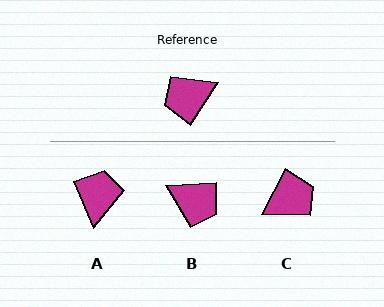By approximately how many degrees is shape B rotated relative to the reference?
Approximately 127 degrees counter-clockwise.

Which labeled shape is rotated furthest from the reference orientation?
C, about 174 degrees away.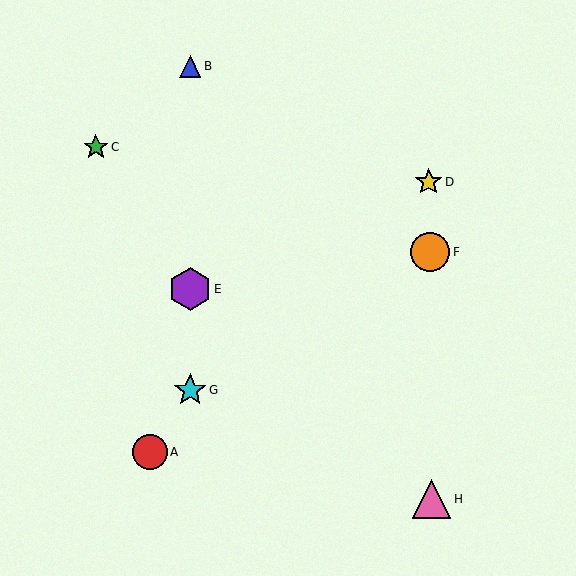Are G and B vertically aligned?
Yes, both are at x≈190.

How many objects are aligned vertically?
3 objects (B, E, G) are aligned vertically.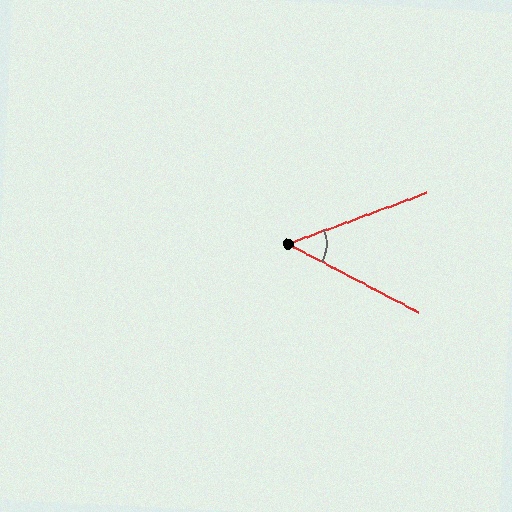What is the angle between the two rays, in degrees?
Approximately 48 degrees.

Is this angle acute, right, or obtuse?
It is acute.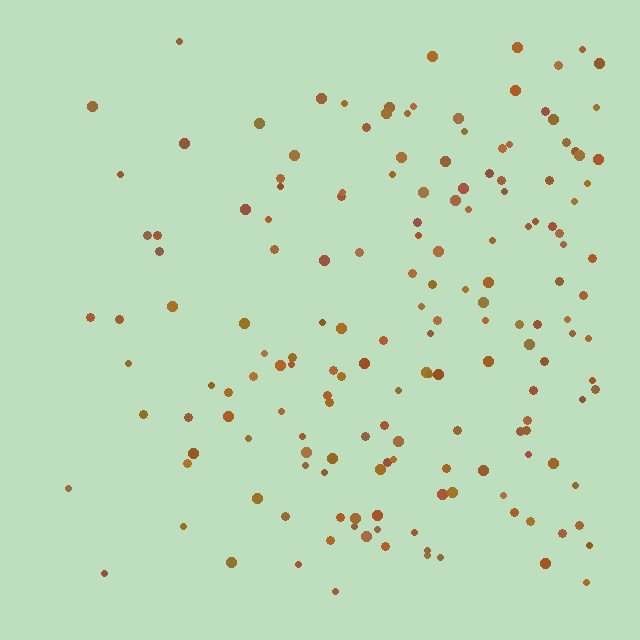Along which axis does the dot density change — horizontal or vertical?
Horizontal.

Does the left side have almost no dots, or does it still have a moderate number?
Still a moderate number, just noticeably fewer than the right.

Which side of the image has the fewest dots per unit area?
The left.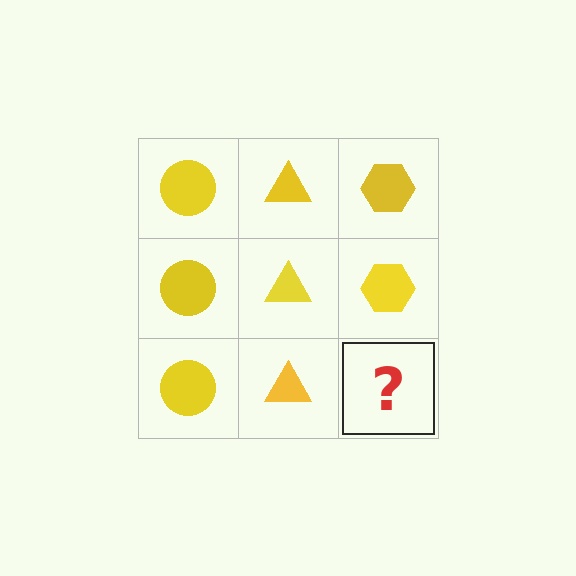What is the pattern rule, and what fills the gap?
The rule is that each column has a consistent shape. The gap should be filled with a yellow hexagon.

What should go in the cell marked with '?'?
The missing cell should contain a yellow hexagon.